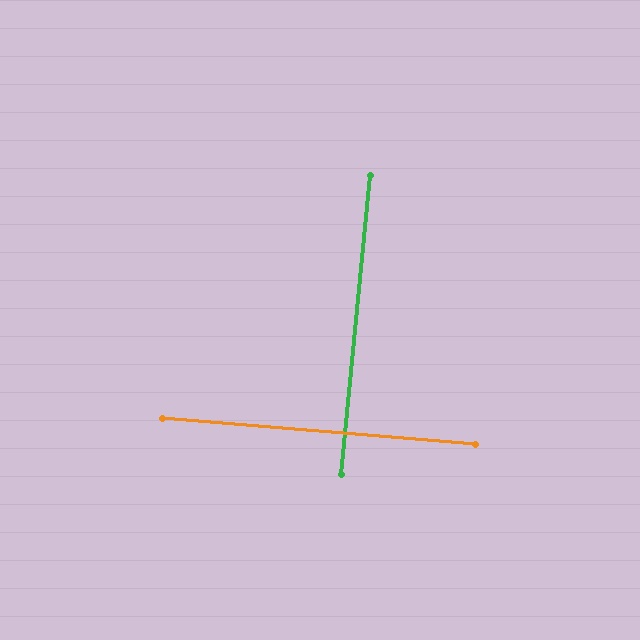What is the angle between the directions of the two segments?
Approximately 89 degrees.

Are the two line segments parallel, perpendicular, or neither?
Perpendicular — they meet at approximately 89°.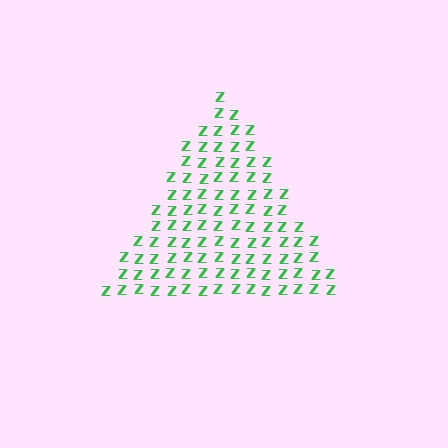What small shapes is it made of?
It is made of small letter Z's.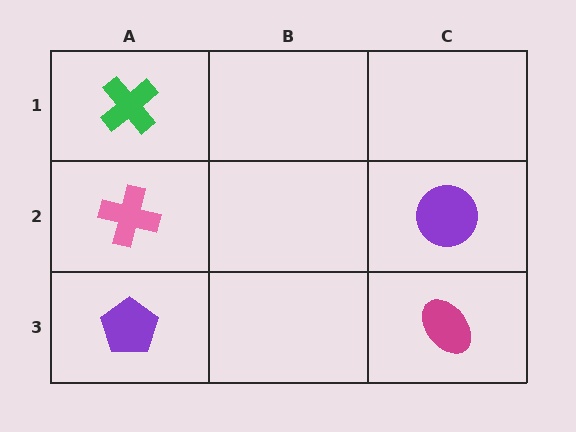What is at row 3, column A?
A purple pentagon.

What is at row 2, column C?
A purple circle.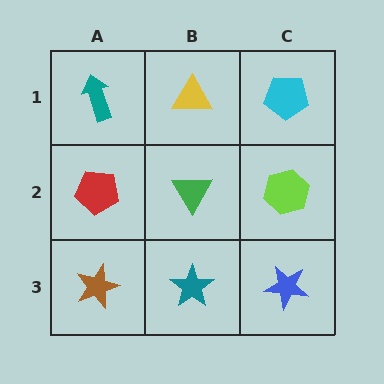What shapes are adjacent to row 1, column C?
A lime hexagon (row 2, column C), a yellow triangle (row 1, column B).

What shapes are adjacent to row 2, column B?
A yellow triangle (row 1, column B), a teal star (row 3, column B), a red pentagon (row 2, column A), a lime hexagon (row 2, column C).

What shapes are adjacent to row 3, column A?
A red pentagon (row 2, column A), a teal star (row 3, column B).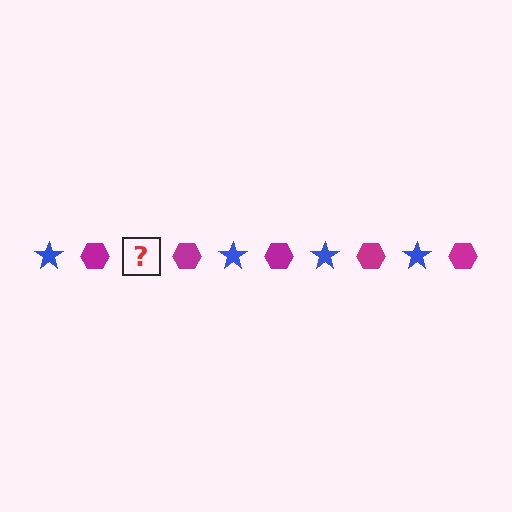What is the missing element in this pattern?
The missing element is a blue star.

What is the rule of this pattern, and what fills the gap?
The rule is that the pattern alternates between blue star and magenta hexagon. The gap should be filled with a blue star.